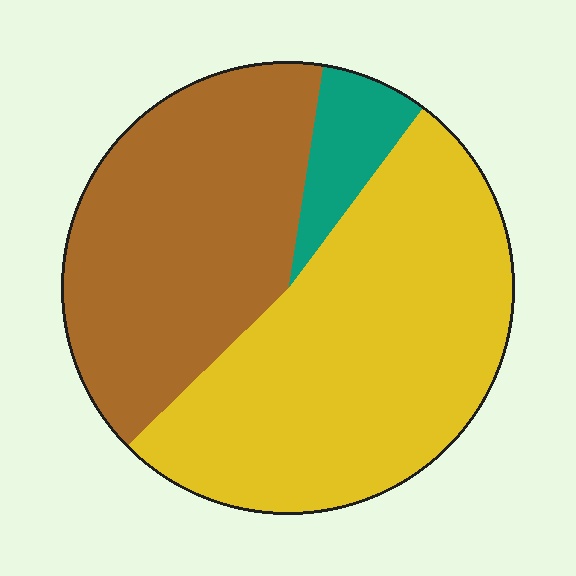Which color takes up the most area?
Yellow, at roughly 50%.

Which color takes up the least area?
Teal, at roughly 10%.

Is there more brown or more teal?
Brown.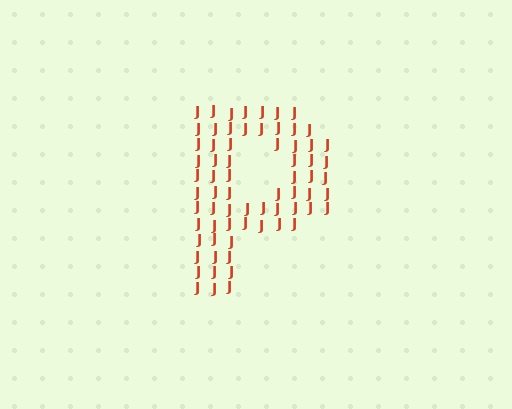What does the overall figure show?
The overall figure shows the letter P.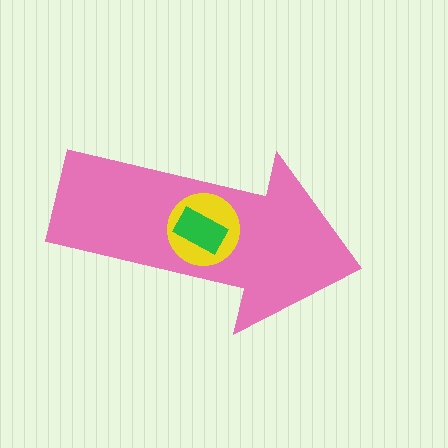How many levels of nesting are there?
3.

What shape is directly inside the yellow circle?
The green rectangle.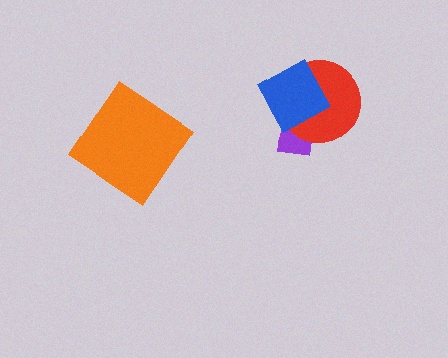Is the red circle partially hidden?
Yes, it is partially covered by another shape.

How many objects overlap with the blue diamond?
2 objects overlap with the blue diamond.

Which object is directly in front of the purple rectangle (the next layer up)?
The red circle is directly in front of the purple rectangle.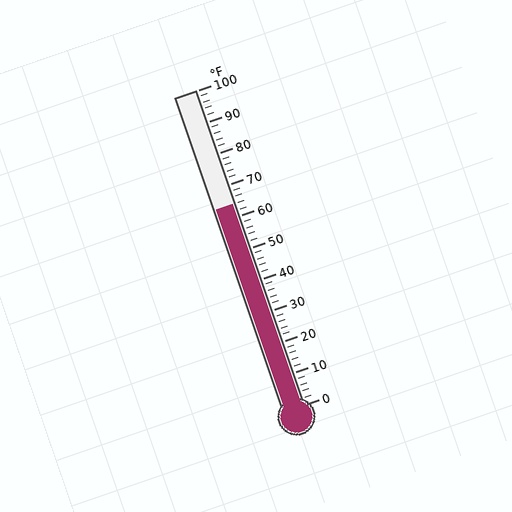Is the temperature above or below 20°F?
The temperature is above 20°F.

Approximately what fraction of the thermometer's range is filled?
The thermometer is filled to approximately 65% of its range.